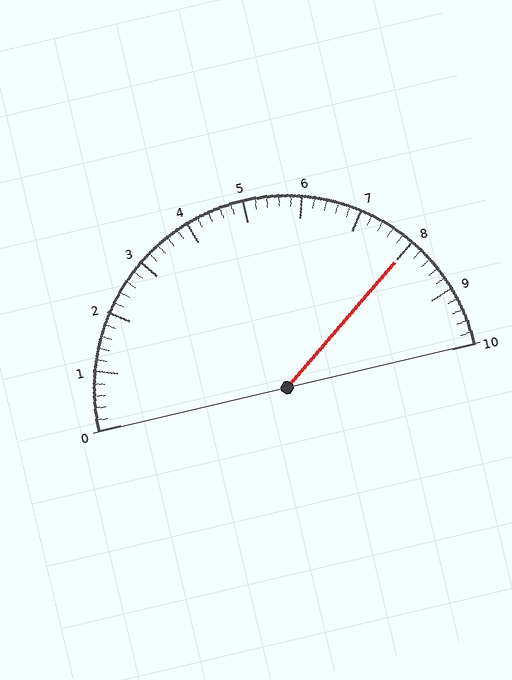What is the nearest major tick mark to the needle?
The nearest major tick mark is 8.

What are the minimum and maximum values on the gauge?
The gauge ranges from 0 to 10.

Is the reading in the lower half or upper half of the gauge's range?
The reading is in the upper half of the range (0 to 10).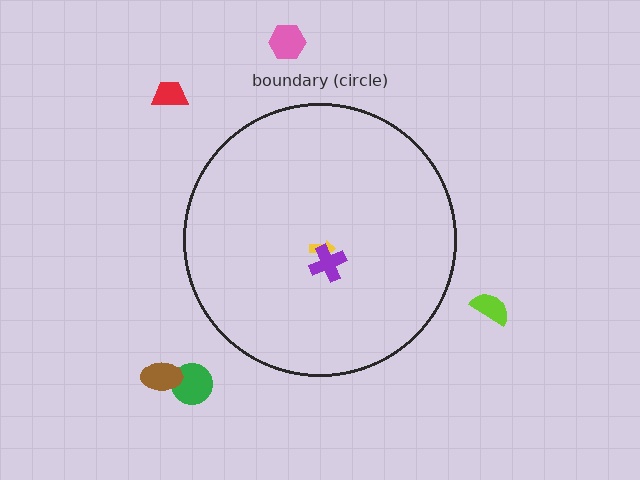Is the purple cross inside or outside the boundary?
Inside.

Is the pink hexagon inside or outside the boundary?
Outside.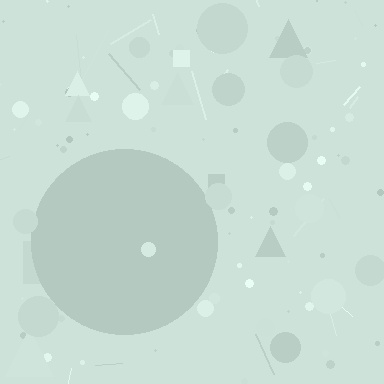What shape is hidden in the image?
A circle is hidden in the image.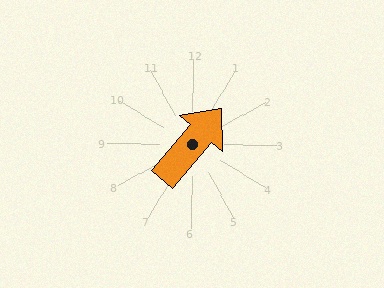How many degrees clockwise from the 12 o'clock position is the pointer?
Approximately 40 degrees.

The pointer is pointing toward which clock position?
Roughly 1 o'clock.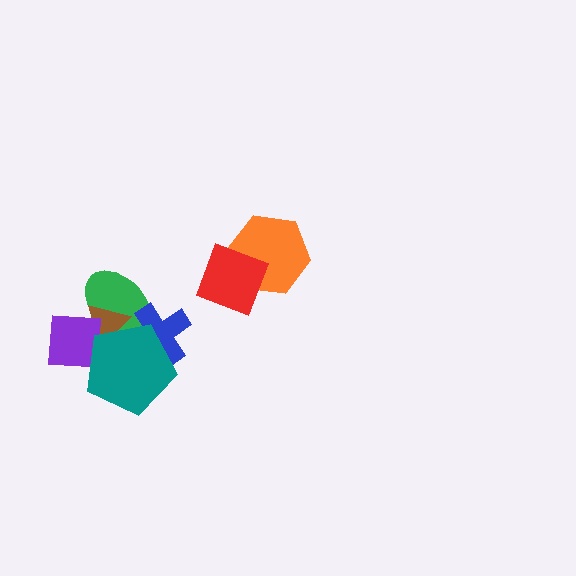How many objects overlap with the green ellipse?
4 objects overlap with the green ellipse.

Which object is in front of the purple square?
The teal pentagon is in front of the purple square.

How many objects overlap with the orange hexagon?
1 object overlaps with the orange hexagon.